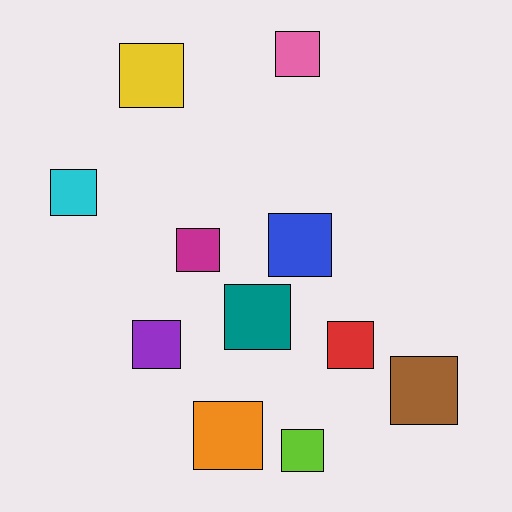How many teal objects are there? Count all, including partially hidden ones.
There is 1 teal object.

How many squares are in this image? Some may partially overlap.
There are 11 squares.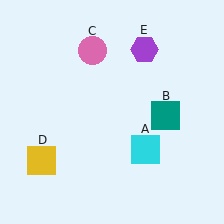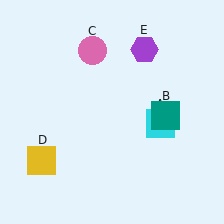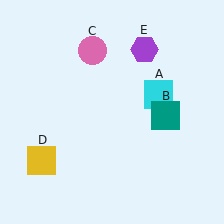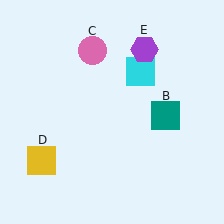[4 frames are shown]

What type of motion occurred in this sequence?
The cyan square (object A) rotated counterclockwise around the center of the scene.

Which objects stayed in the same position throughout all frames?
Teal square (object B) and pink circle (object C) and yellow square (object D) and purple hexagon (object E) remained stationary.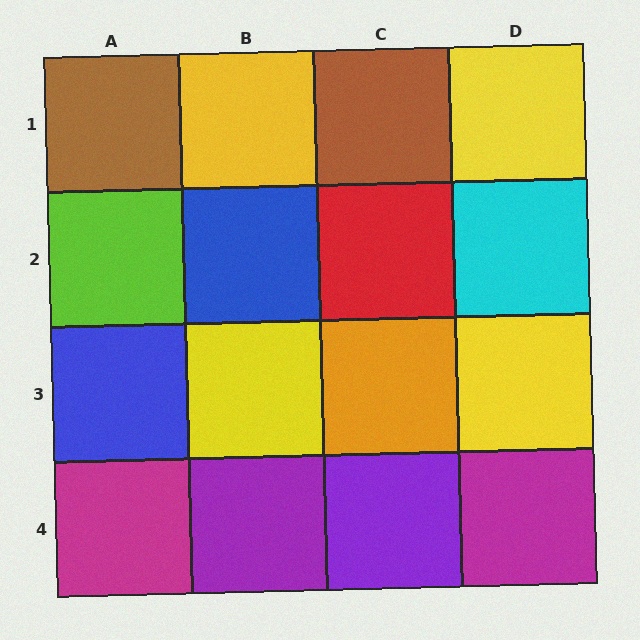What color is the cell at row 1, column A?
Brown.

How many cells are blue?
2 cells are blue.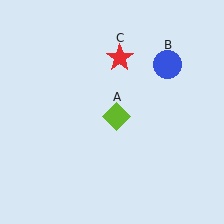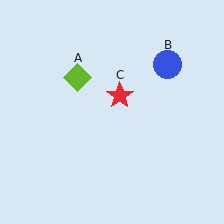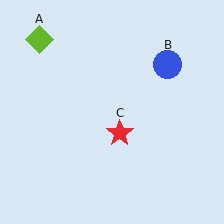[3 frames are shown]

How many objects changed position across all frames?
2 objects changed position: lime diamond (object A), red star (object C).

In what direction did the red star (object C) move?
The red star (object C) moved down.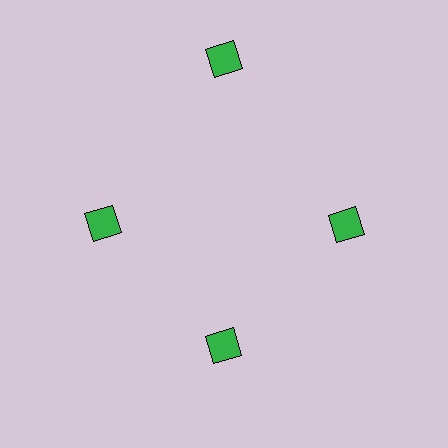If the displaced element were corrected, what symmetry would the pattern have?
It would have 4-fold rotational symmetry — the pattern would map onto itself every 90 degrees.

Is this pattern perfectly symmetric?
No. The 4 green diamonds are arranged in a ring, but one element near the 12 o'clock position is pushed outward from the center, breaking the 4-fold rotational symmetry.